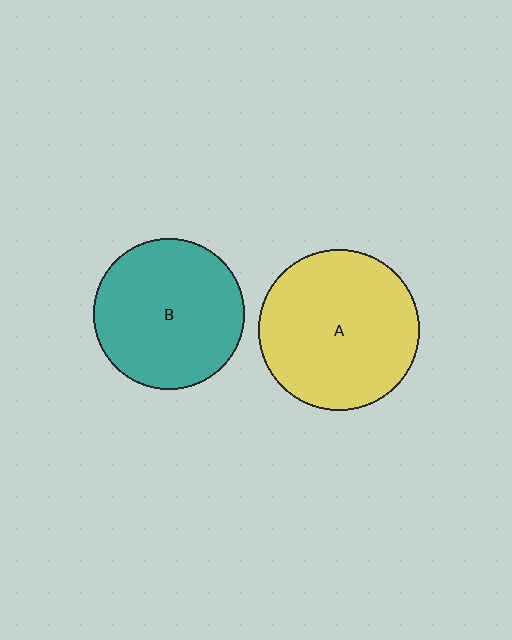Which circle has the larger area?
Circle A (yellow).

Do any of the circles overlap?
No, none of the circles overlap.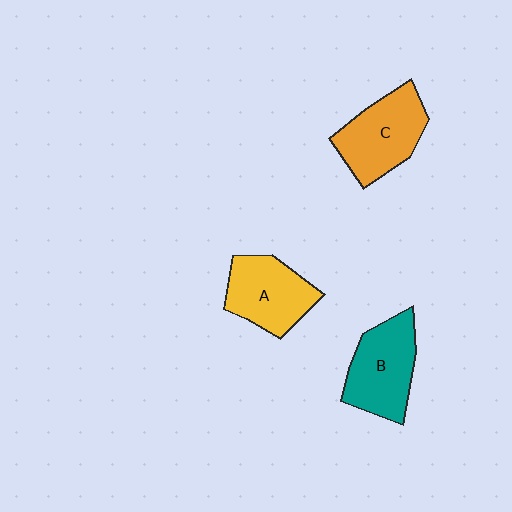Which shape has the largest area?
Shape B (teal).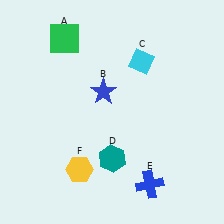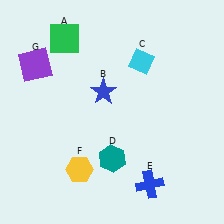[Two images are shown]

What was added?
A purple square (G) was added in Image 2.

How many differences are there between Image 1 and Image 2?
There is 1 difference between the two images.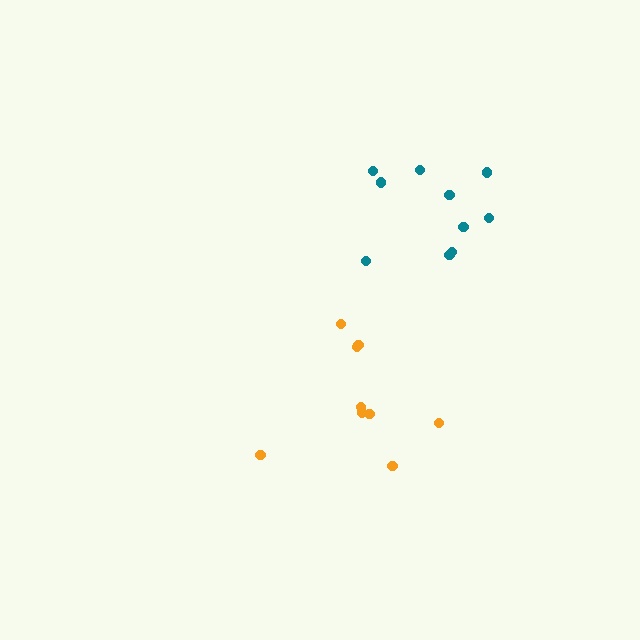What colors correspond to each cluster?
The clusters are colored: teal, orange.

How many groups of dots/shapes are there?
There are 2 groups.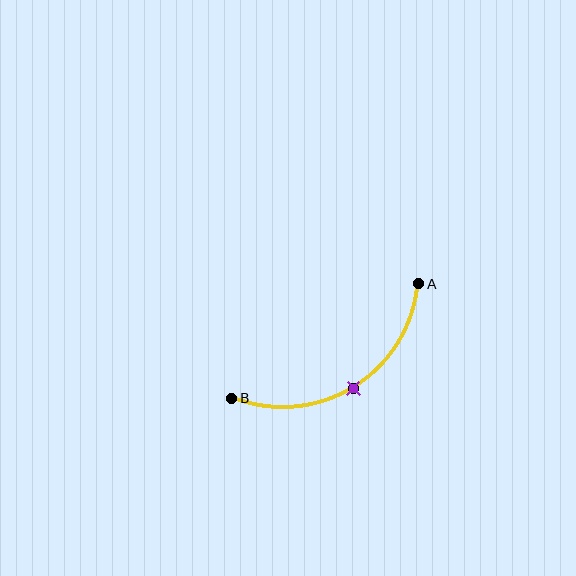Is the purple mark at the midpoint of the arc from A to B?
Yes. The purple mark lies on the arc at equal arc-length from both A and B — it is the arc midpoint.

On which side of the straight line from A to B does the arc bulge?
The arc bulges below the straight line connecting A and B.